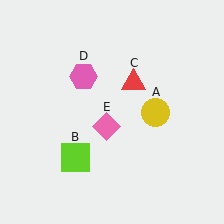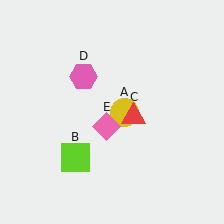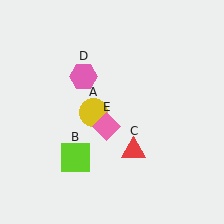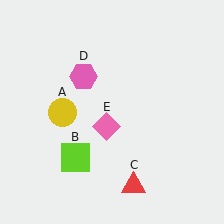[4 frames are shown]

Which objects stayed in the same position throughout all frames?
Lime square (object B) and pink hexagon (object D) and pink diamond (object E) remained stationary.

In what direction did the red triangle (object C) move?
The red triangle (object C) moved down.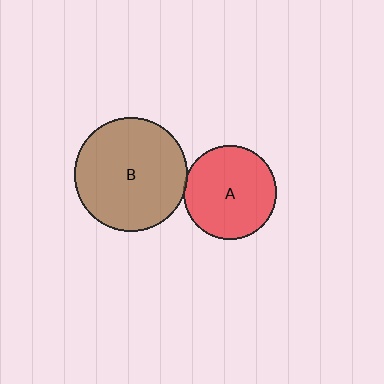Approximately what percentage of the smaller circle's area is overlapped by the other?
Approximately 5%.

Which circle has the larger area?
Circle B (brown).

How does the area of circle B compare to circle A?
Approximately 1.5 times.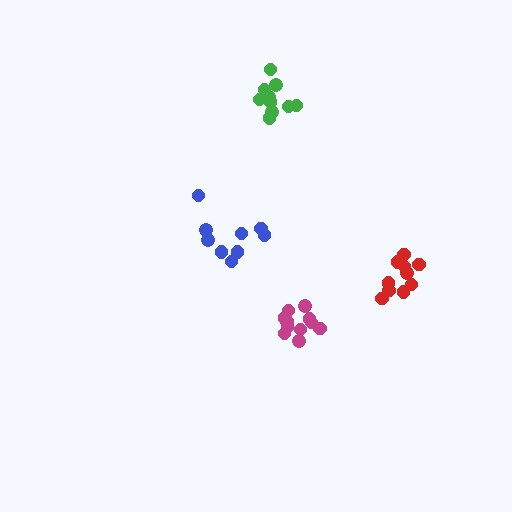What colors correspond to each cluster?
The clusters are colored: magenta, blue, red, green.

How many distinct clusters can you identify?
There are 4 distinct clusters.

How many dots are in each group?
Group 1: 12 dots, Group 2: 9 dots, Group 3: 10 dots, Group 4: 10 dots (41 total).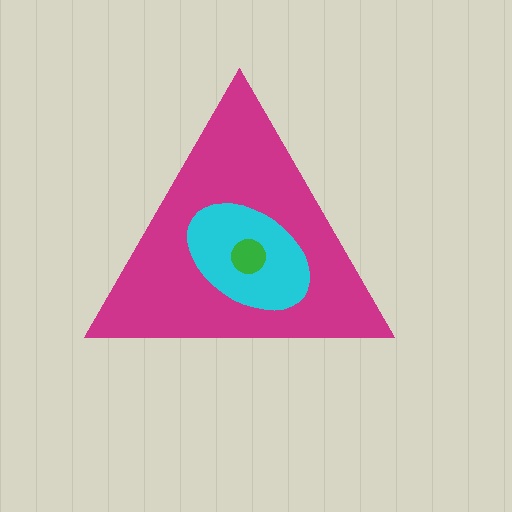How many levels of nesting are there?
3.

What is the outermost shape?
The magenta triangle.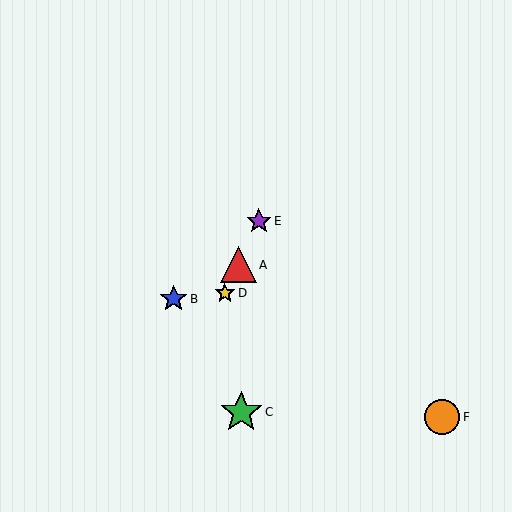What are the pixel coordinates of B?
Object B is at (174, 299).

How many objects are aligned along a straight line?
3 objects (A, D, E) are aligned along a straight line.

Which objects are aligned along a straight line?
Objects A, D, E are aligned along a straight line.